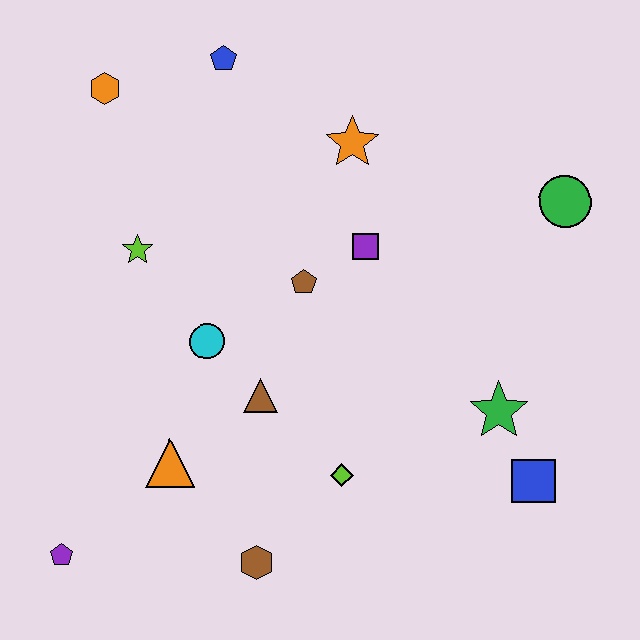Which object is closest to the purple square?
The brown pentagon is closest to the purple square.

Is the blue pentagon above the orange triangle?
Yes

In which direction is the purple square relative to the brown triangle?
The purple square is above the brown triangle.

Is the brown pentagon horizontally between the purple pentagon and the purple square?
Yes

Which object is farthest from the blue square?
The orange hexagon is farthest from the blue square.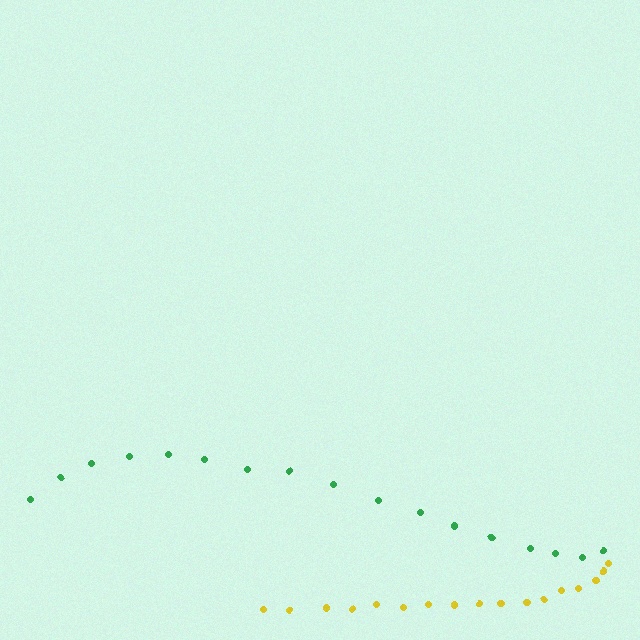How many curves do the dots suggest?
There are 2 distinct paths.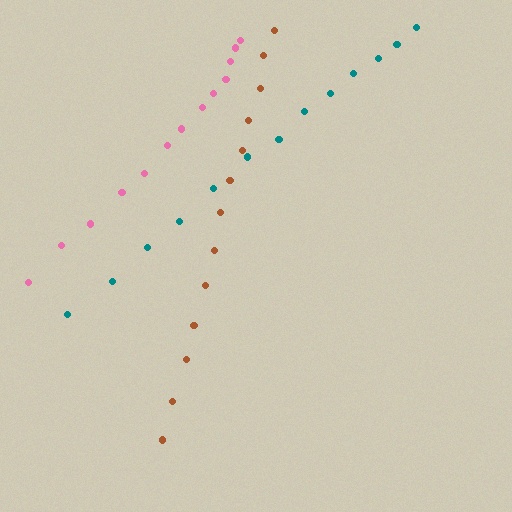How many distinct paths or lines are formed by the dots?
There are 3 distinct paths.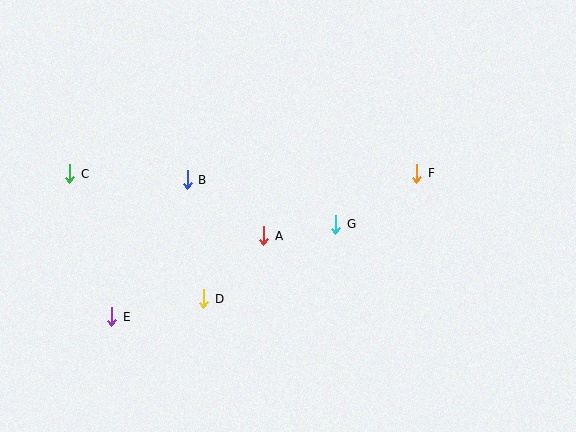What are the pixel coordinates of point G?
Point G is at (336, 224).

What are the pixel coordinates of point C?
Point C is at (70, 174).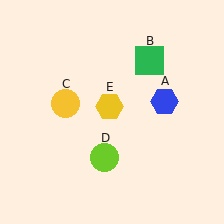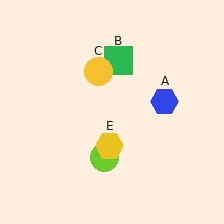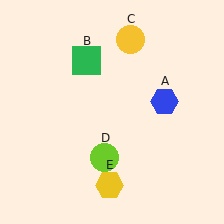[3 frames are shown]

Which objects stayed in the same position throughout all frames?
Blue hexagon (object A) and lime circle (object D) remained stationary.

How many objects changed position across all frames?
3 objects changed position: green square (object B), yellow circle (object C), yellow hexagon (object E).